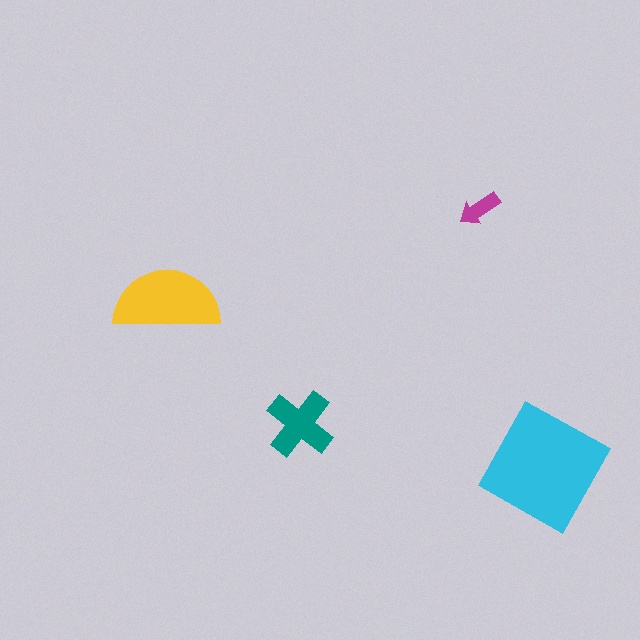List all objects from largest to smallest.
The cyan square, the yellow semicircle, the teal cross, the magenta arrow.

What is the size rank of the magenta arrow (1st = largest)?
4th.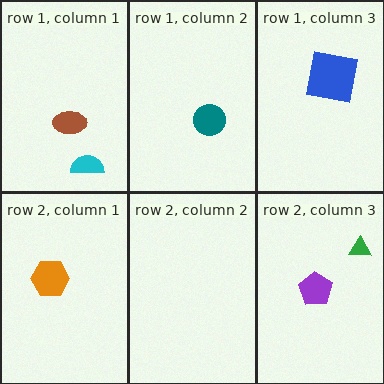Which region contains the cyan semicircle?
The row 1, column 1 region.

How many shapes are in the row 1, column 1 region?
2.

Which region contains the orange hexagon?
The row 2, column 1 region.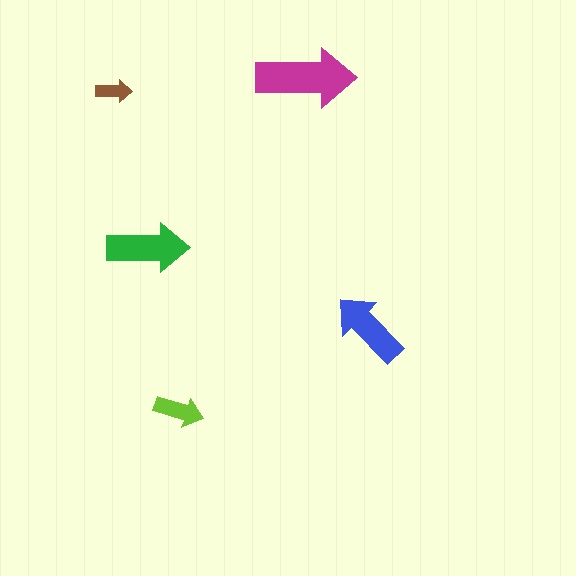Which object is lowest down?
The lime arrow is bottommost.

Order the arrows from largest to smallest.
the magenta one, the green one, the blue one, the lime one, the brown one.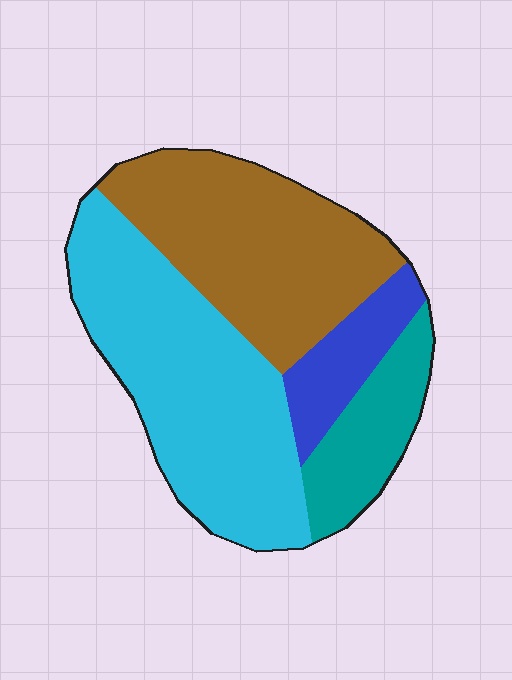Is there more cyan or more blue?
Cyan.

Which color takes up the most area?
Cyan, at roughly 40%.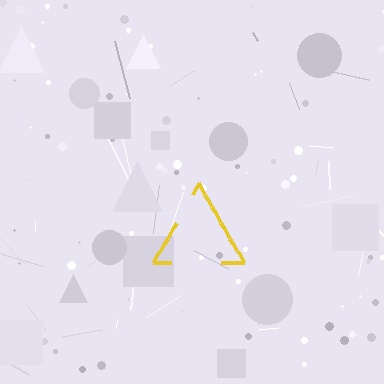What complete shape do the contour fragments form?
The contour fragments form a triangle.